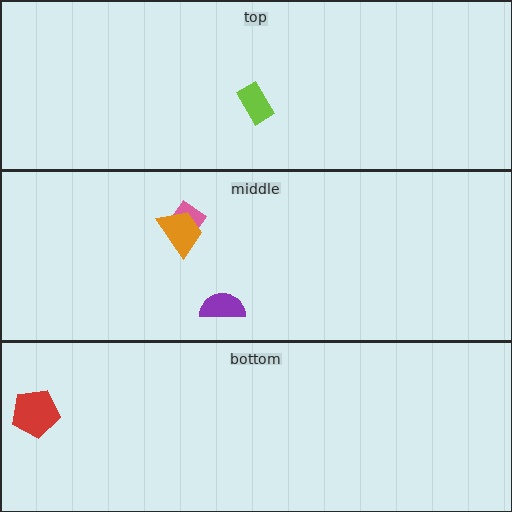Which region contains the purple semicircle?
The middle region.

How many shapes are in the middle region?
3.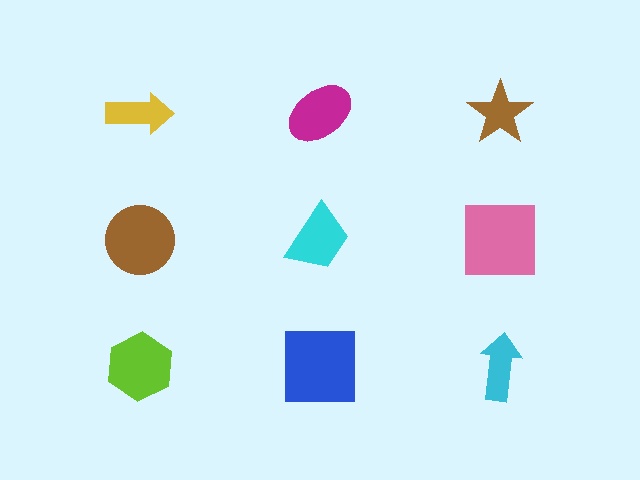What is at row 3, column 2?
A blue square.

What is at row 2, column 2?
A cyan trapezoid.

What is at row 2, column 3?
A pink square.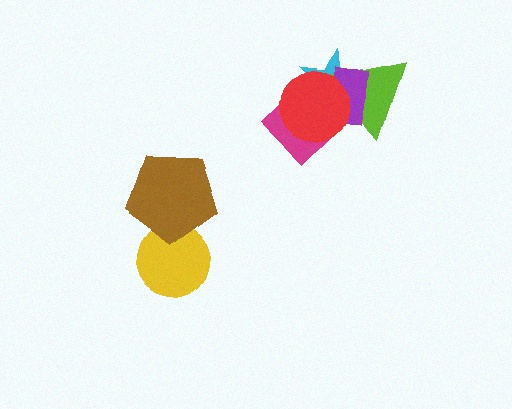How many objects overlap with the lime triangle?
4 objects overlap with the lime triangle.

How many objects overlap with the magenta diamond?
4 objects overlap with the magenta diamond.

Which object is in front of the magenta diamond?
The red circle is in front of the magenta diamond.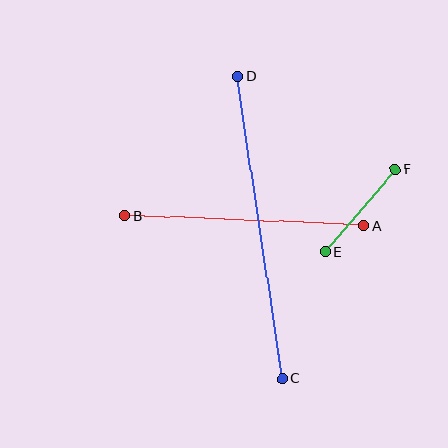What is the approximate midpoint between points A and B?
The midpoint is at approximately (244, 220) pixels.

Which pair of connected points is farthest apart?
Points C and D are farthest apart.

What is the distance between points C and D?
The distance is approximately 306 pixels.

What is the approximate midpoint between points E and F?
The midpoint is at approximately (360, 211) pixels.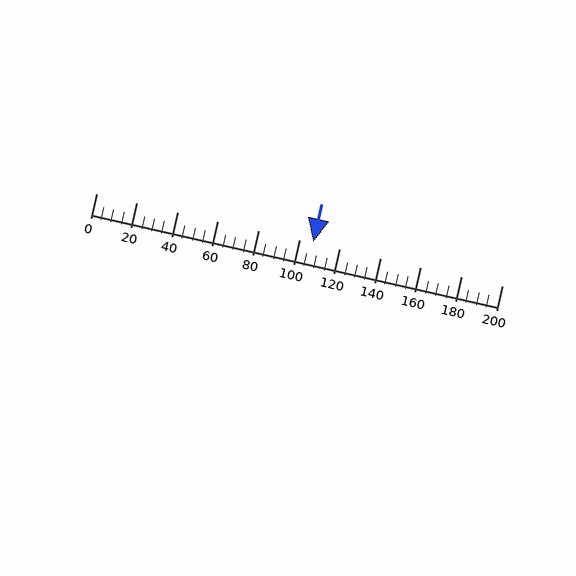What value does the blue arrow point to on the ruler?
The blue arrow points to approximately 107.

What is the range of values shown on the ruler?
The ruler shows values from 0 to 200.